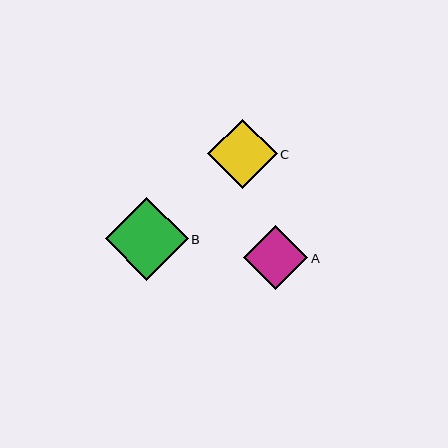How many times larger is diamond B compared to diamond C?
Diamond B is approximately 1.2 times the size of diamond C.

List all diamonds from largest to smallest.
From largest to smallest: B, C, A.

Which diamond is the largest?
Diamond B is the largest with a size of approximately 83 pixels.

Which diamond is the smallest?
Diamond A is the smallest with a size of approximately 65 pixels.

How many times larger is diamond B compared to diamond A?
Diamond B is approximately 1.3 times the size of diamond A.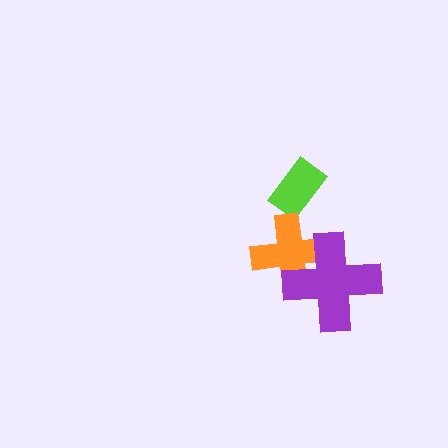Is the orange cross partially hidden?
Yes, it is partially covered by another shape.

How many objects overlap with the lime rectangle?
0 objects overlap with the lime rectangle.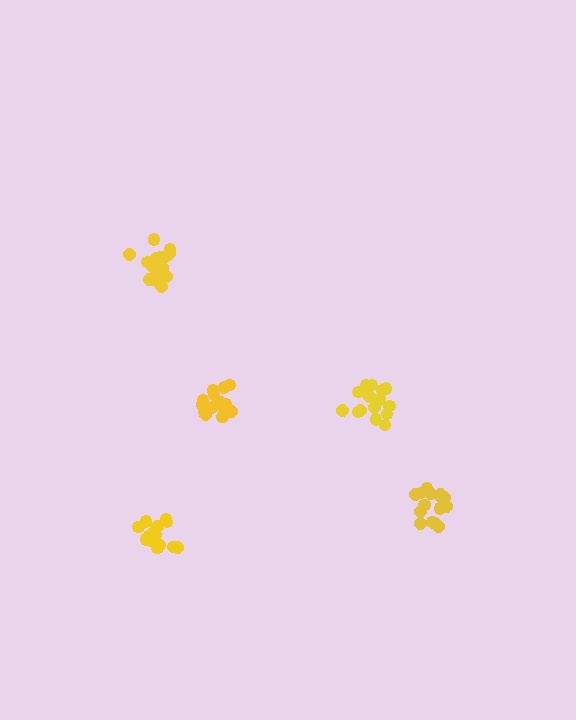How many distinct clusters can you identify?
There are 5 distinct clusters.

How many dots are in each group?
Group 1: 21 dots, Group 2: 16 dots, Group 3: 15 dots, Group 4: 15 dots, Group 5: 16 dots (83 total).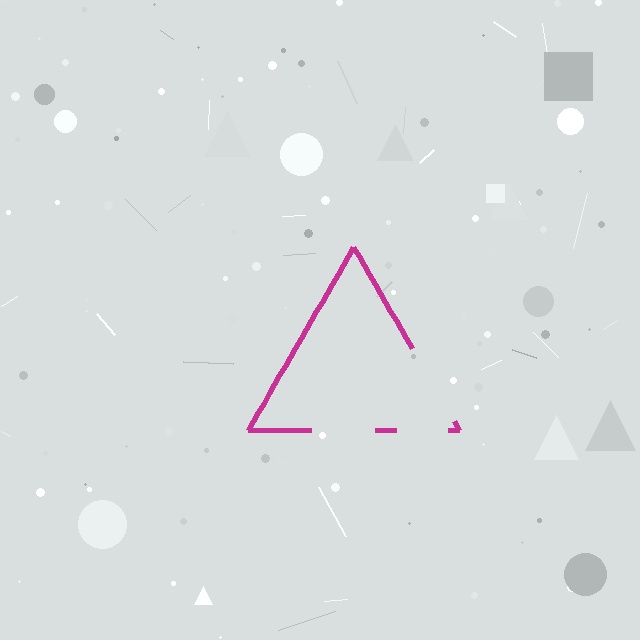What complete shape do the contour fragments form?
The contour fragments form a triangle.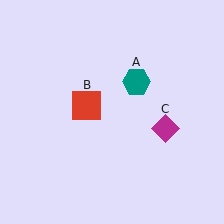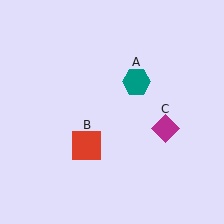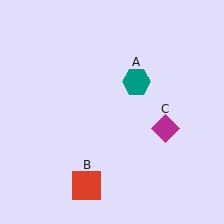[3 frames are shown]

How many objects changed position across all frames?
1 object changed position: red square (object B).